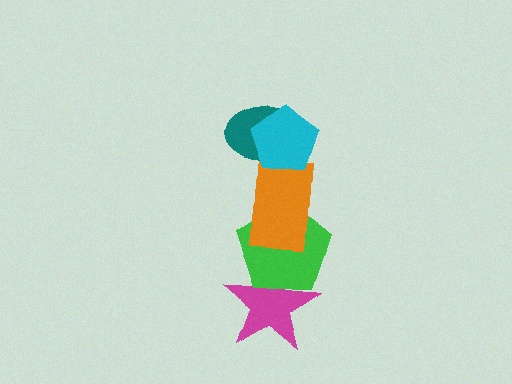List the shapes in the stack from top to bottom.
From top to bottom: the cyan pentagon, the teal ellipse, the orange rectangle, the green pentagon, the magenta star.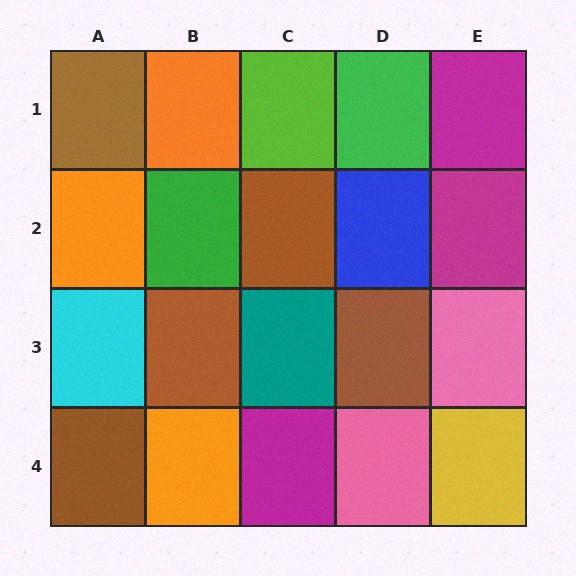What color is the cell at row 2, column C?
Brown.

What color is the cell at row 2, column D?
Blue.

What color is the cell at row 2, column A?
Orange.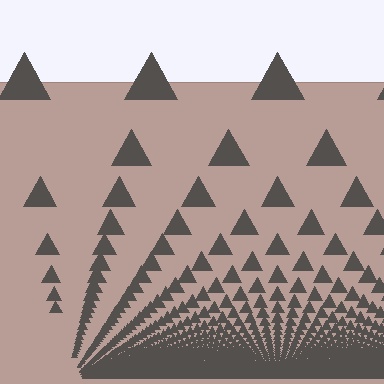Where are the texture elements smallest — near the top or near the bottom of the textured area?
Near the bottom.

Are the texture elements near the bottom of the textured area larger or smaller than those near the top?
Smaller. The gradient is inverted — elements near the bottom are smaller and denser.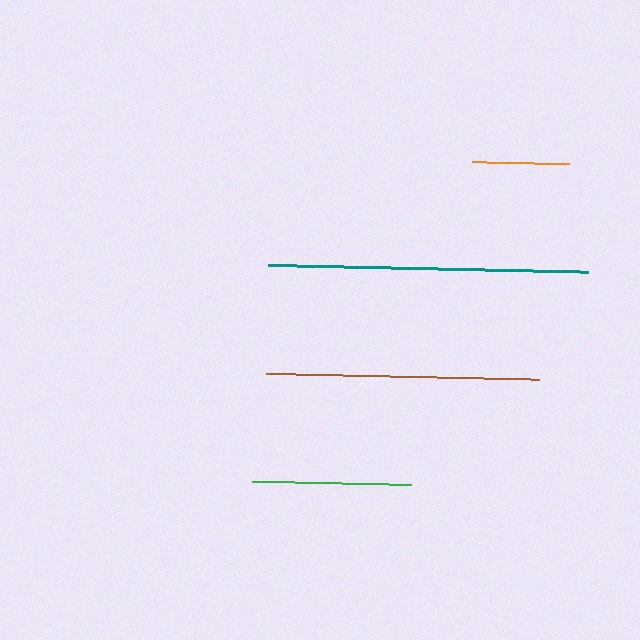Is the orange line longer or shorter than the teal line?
The teal line is longer than the orange line.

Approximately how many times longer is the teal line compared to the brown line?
The teal line is approximately 1.2 times the length of the brown line.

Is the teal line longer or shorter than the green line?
The teal line is longer than the green line.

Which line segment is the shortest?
The orange line is the shortest at approximately 97 pixels.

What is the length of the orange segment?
The orange segment is approximately 97 pixels long.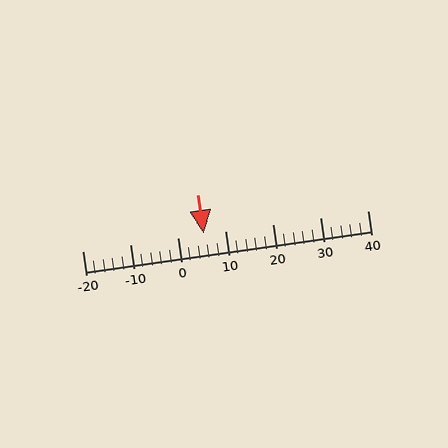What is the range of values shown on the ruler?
The ruler shows values from -20 to 40.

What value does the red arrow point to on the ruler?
The red arrow points to approximately 6.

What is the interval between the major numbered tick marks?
The major tick marks are spaced 10 units apart.